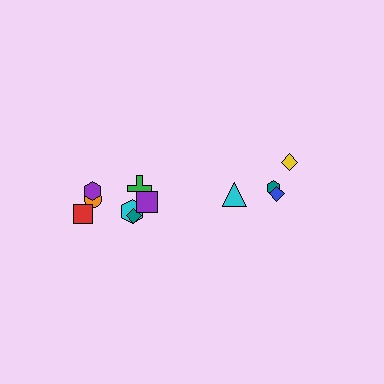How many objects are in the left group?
There are 7 objects.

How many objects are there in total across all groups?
There are 11 objects.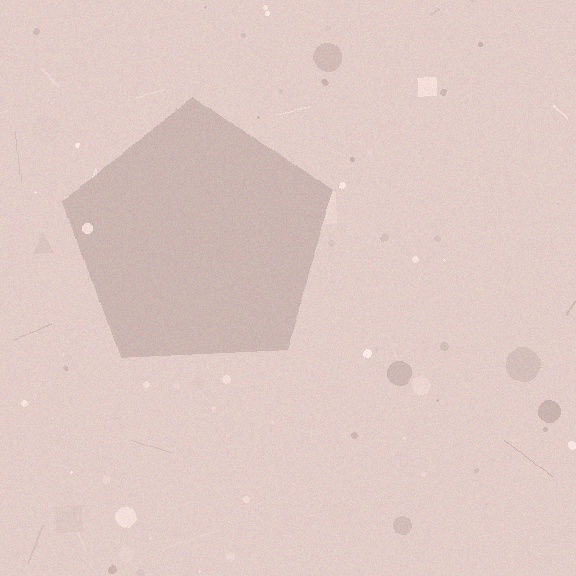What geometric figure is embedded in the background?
A pentagon is embedded in the background.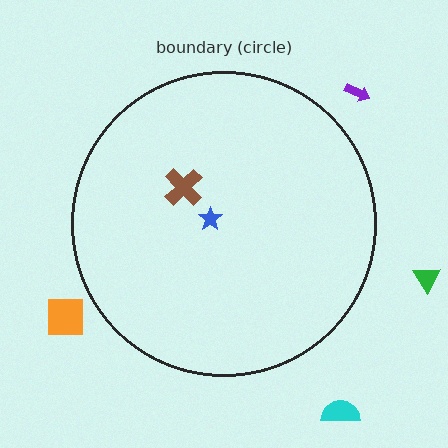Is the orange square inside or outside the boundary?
Outside.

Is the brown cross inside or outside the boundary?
Inside.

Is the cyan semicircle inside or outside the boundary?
Outside.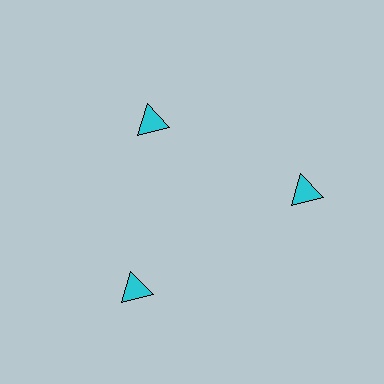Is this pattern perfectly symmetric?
No. The 3 cyan triangles are arranged in a ring, but one element near the 11 o'clock position is pulled inward toward the center, breaking the 3-fold rotational symmetry.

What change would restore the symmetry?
The symmetry would be restored by moving it outward, back onto the ring so that all 3 triangles sit at equal angles and equal distance from the center.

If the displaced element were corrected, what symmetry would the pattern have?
It would have 3-fold rotational symmetry — the pattern would map onto itself every 120 degrees.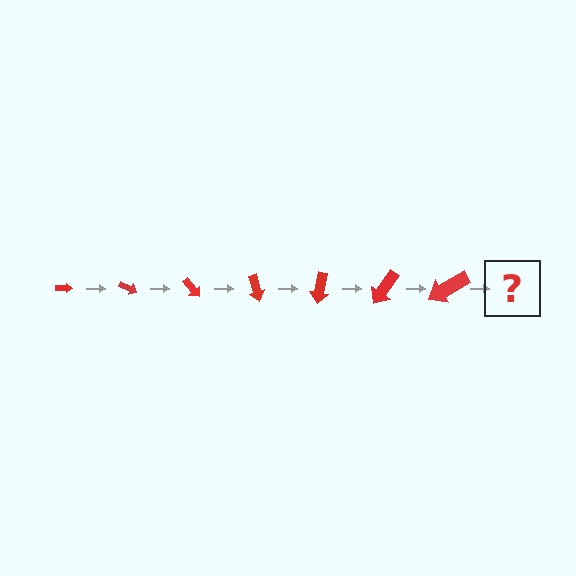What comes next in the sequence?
The next element should be an arrow, larger than the previous one and rotated 175 degrees from the start.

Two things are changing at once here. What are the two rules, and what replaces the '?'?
The two rules are that the arrow grows larger each step and it rotates 25 degrees each step. The '?' should be an arrow, larger than the previous one and rotated 175 degrees from the start.